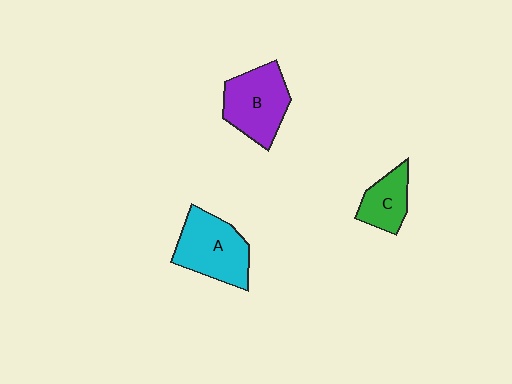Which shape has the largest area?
Shape A (cyan).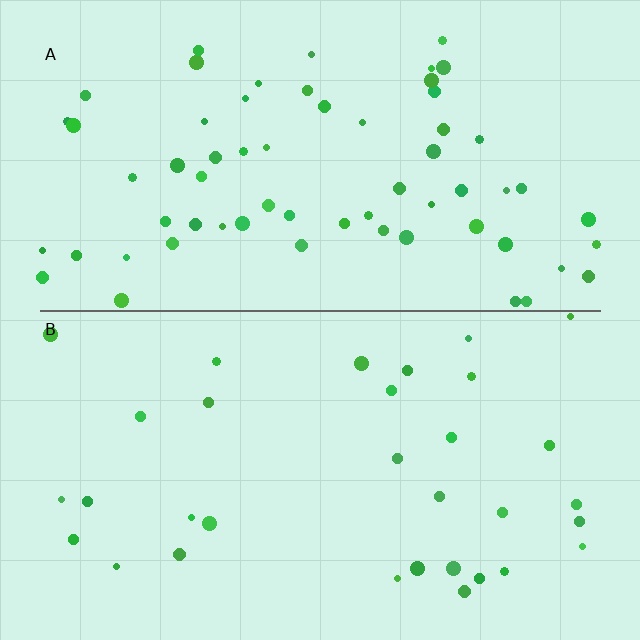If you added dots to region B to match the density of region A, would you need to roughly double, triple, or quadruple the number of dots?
Approximately double.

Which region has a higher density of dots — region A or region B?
A (the top).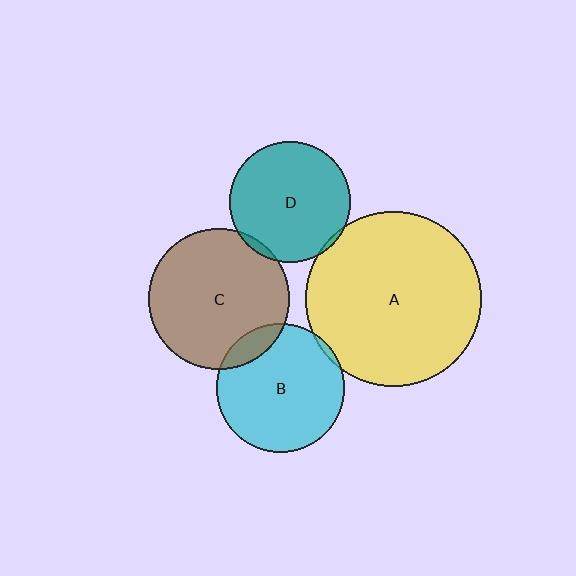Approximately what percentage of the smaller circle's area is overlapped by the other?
Approximately 5%.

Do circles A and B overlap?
Yes.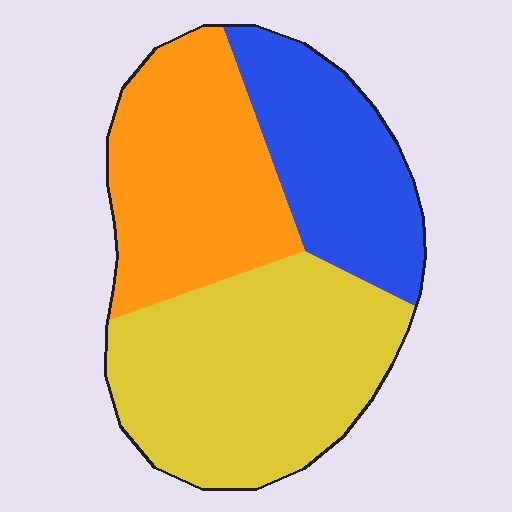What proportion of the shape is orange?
Orange covers about 30% of the shape.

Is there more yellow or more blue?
Yellow.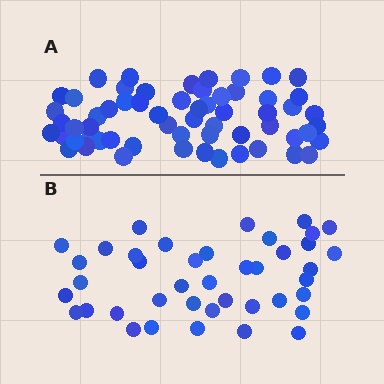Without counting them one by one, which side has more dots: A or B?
Region A (the top region) has more dots.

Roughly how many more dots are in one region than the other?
Region A has approximately 20 more dots than region B.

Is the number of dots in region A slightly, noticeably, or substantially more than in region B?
Region A has substantially more. The ratio is roughly 1.5 to 1.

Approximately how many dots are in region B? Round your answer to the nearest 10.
About 40 dots. (The exact count is 41, which rounds to 40.)